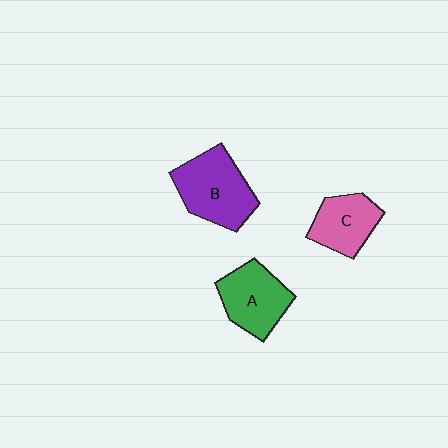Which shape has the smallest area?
Shape C (pink).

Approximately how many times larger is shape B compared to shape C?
Approximately 1.4 times.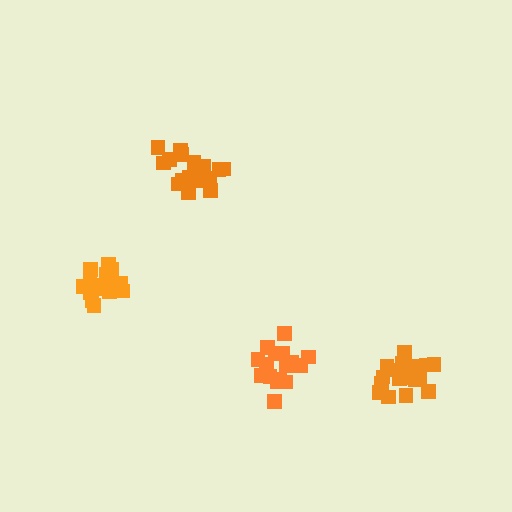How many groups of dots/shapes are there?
There are 4 groups.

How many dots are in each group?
Group 1: 17 dots, Group 2: 19 dots, Group 3: 16 dots, Group 4: 20 dots (72 total).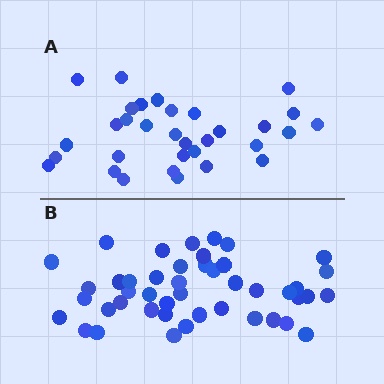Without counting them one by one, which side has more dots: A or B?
Region B (the bottom region) has more dots.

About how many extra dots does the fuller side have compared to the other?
Region B has approximately 15 more dots than region A.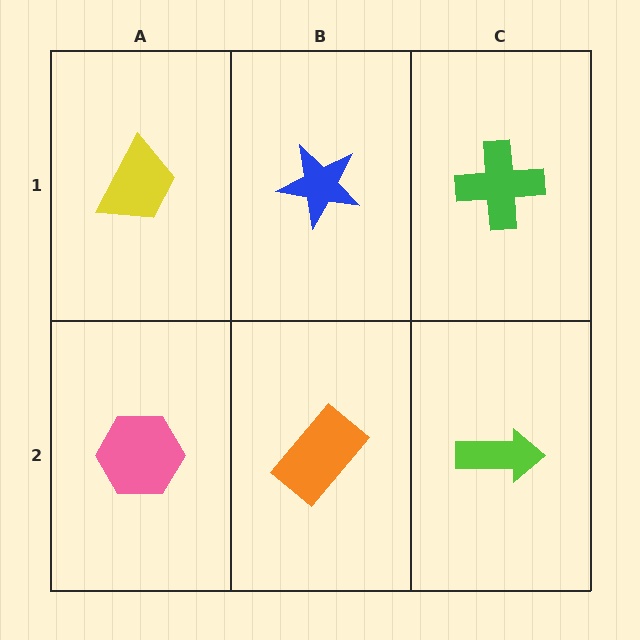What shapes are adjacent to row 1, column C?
A lime arrow (row 2, column C), a blue star (row 1, column B).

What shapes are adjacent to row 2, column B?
A blue star (row 1, column B), a pink hexagon (row 2, column A), a lime arrow (row 2, column C).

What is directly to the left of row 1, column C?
A blue star.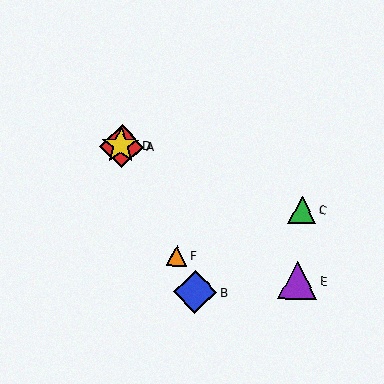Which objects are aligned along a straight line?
Objects A, B, D, F are aligned along a straight line.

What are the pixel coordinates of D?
Object D is at (121, 145).